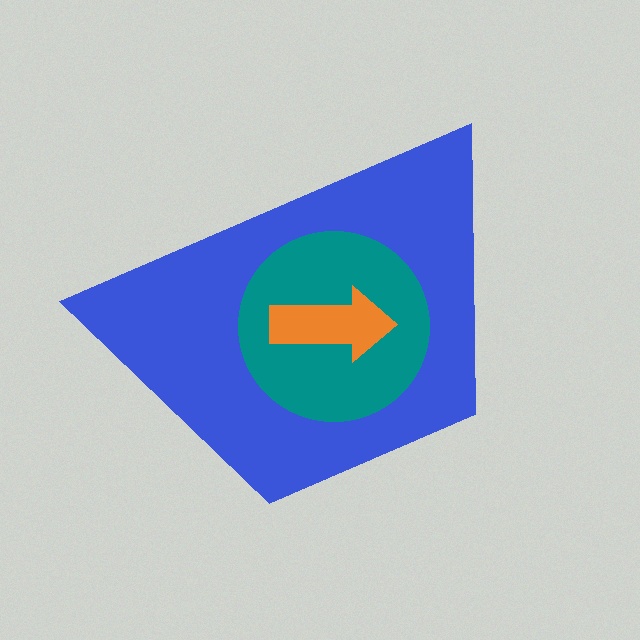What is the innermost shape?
The orange arrow.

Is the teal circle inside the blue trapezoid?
Yes.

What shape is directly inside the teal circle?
The orange arrow.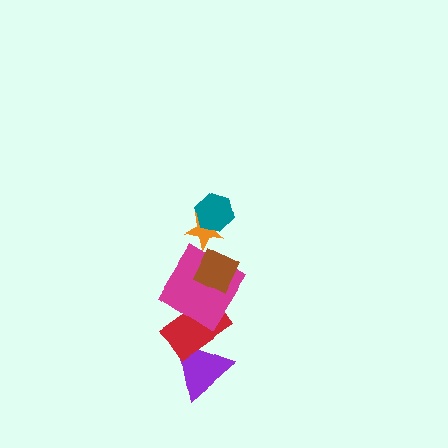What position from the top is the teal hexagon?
The teal hexagon is 1st from the top.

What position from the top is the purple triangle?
The purple triangle is 6th from the top.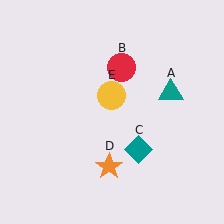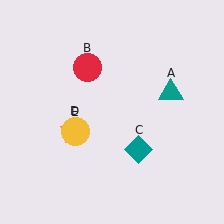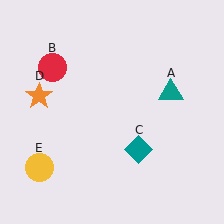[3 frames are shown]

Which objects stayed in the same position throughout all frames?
Teal triangle (object A) and teal diamond (object C) remained stationary.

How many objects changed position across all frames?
3 objects changed position: red circle (object B), orange star (object D), yellow circle (object E).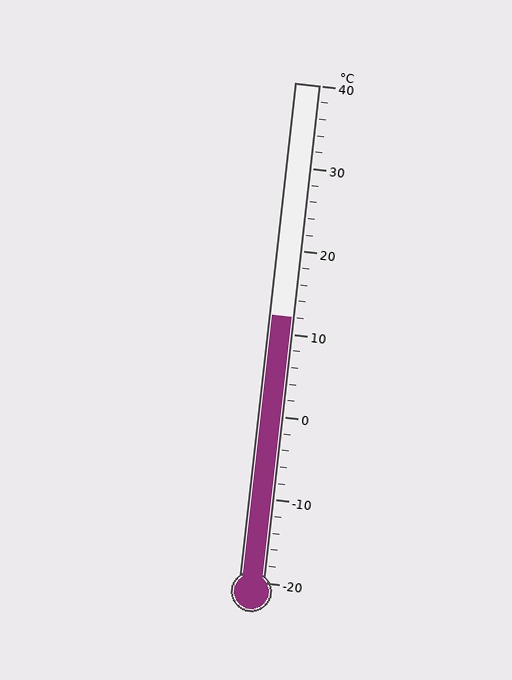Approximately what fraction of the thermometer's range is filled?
The thermometer is filled to approximately 55% of its range.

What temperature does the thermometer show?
The thermometer shows approximately 12°C.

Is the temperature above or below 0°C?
The temperature is above 0°C.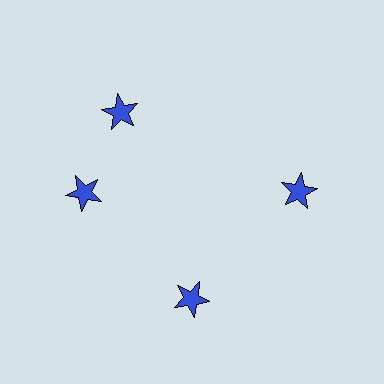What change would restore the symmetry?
The symmetry would be restored by rotating it back into even spacing with its neighbors so that all 4 stars sit at equal angles and equal distance from the center.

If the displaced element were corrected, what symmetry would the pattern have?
It would have 4-fold rotational symmetry — the pattern would map onto itself every 90 degrees.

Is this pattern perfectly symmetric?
No. The 4 blue stars are arranged in a ring, but one element near the 12 o'clock position is rotated out of alignment along the ring, breaking the 4-fold rotational symmetry.